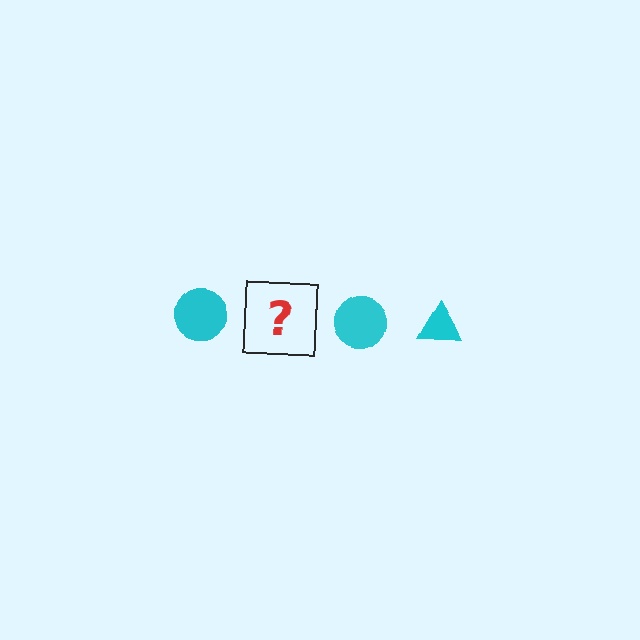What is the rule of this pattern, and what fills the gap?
The rule is that the pattern cycles through circle, triangle shapes in cyan. The gap should be filled with a cyan triangle.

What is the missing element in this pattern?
The missing element is a cyan triangle.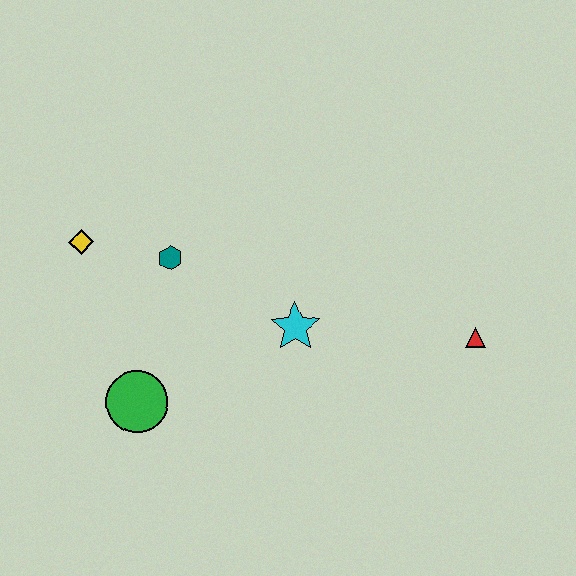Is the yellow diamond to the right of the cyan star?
No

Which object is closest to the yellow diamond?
The teal hexagon is closest to the yellow diamond.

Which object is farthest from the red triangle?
The yellow diamond is farthest from the red triangle.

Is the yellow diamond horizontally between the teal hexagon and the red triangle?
No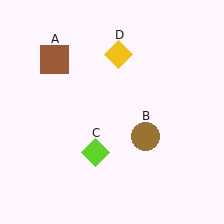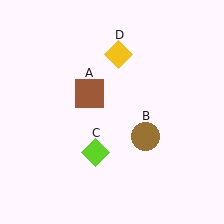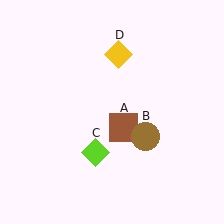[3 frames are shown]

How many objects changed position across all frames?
1 object changed position: brown square (object A).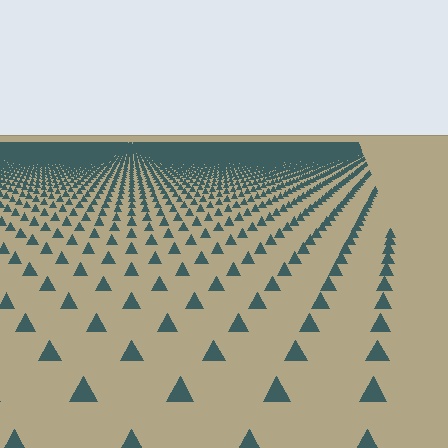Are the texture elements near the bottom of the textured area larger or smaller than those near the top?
Larger. Near the bottom, elements are closer to the viewer and appear at a bigger on-screen size.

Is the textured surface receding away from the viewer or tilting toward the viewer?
The surface is receding away from the viewer. Texture elements get smaller and denser toward the top.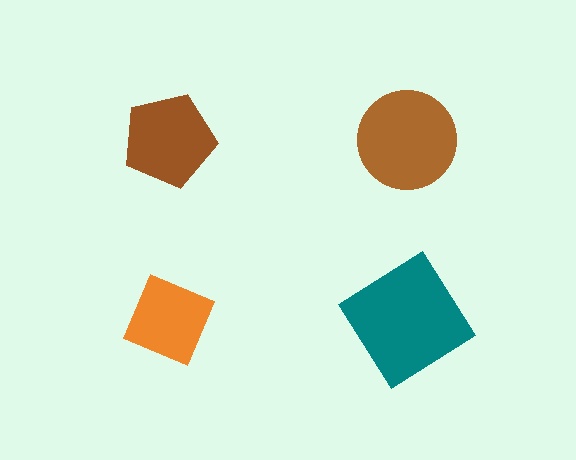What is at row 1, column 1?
A brown pentagon.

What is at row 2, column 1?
An orange diamond.